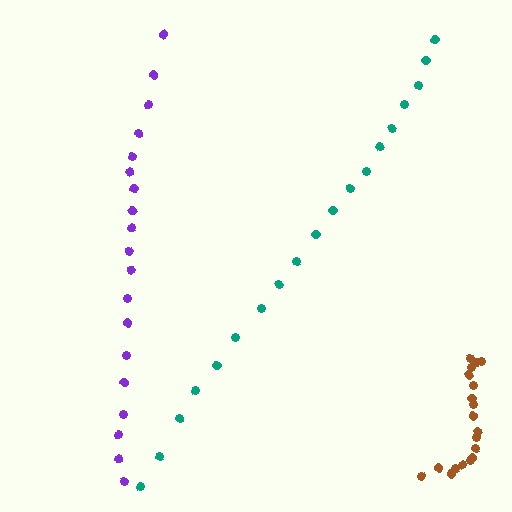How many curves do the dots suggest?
There are 3 distinct paths.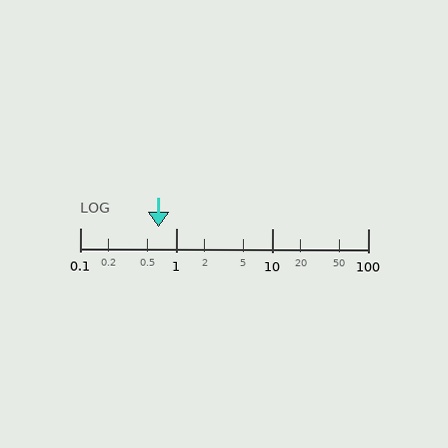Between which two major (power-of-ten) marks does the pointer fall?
The pointer is between 0.1 and 1.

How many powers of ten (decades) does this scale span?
The scale spans 3 decades, from 0.1 to 100.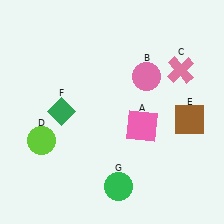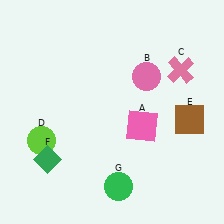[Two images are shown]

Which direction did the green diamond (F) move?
The green diamond (F) moved down.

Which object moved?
The green diamond (F) moved down.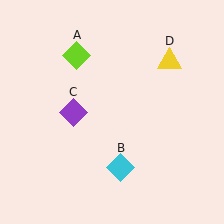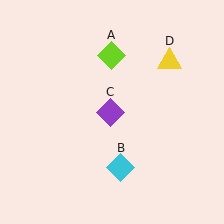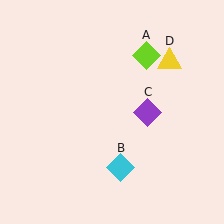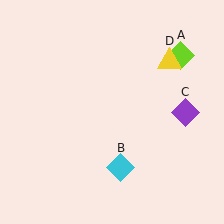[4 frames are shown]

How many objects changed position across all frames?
2 objects changed position: lime diamond (object A), purple diamond (object C).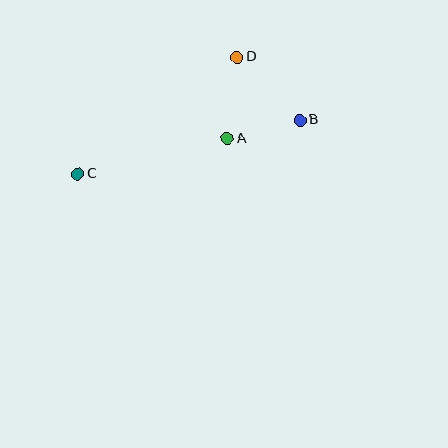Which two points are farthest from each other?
Points B and C are farthest from each other.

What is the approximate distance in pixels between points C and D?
The distance between C and D is approximately 197 pixels.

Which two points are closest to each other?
Points A and B are closest to each other.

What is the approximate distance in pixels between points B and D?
The distance between B and D is approximately 89 pixels.